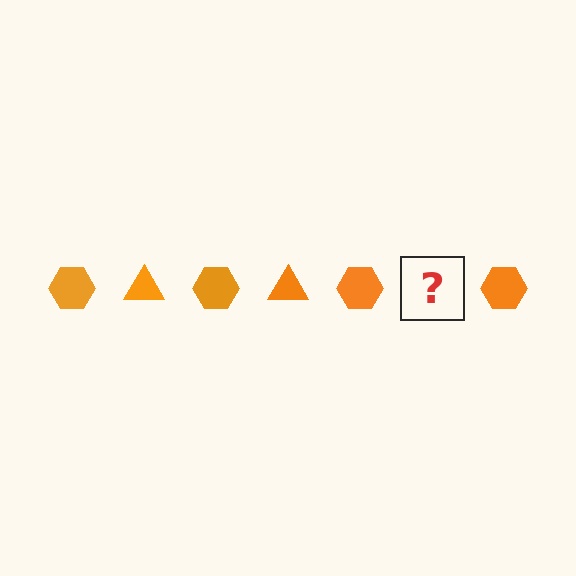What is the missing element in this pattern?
The missing element is an orange triangle.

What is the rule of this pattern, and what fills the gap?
The rule is that the pattern cycles through hexagon, triangle shapes in orange. The gap should be filled with an orange triangle.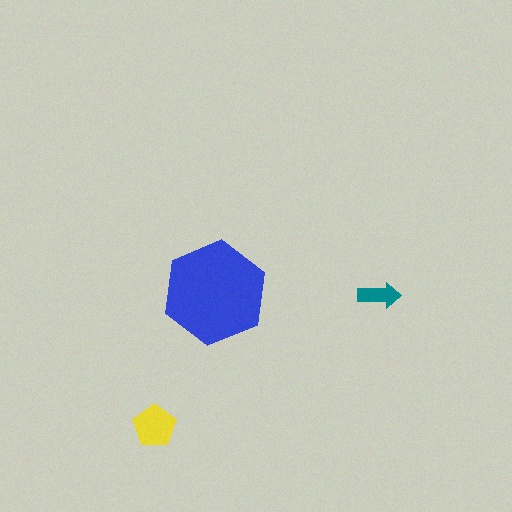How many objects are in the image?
There are 3 objects in the image.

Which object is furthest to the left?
The yellow pentagon is leftmost.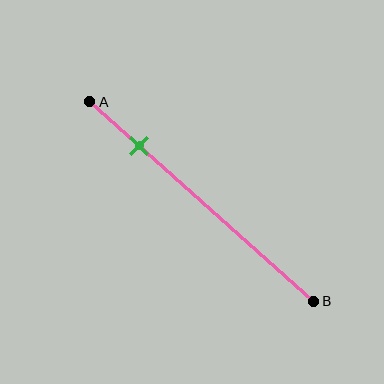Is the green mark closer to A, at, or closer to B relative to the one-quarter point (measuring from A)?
The green mark is approximately at the one-quarter point of segment AB.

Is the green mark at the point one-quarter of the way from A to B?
Yes, the mark is approximately at the one-quarter point.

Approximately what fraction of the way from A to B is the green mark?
The green mark is approximately 20% of the way from A to B.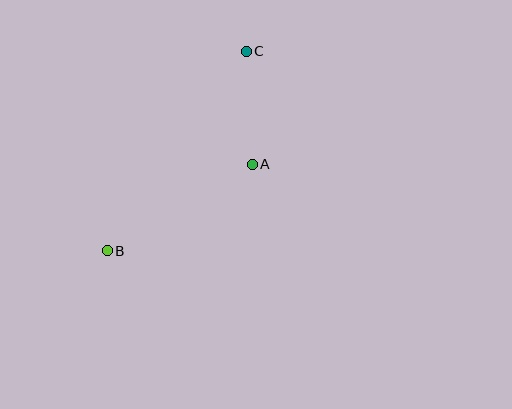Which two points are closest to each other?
Points A and C are closest to each other.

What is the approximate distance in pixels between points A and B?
The distance between A and B is approximately 169 pixels.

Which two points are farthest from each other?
Points B and C are farthest from each other.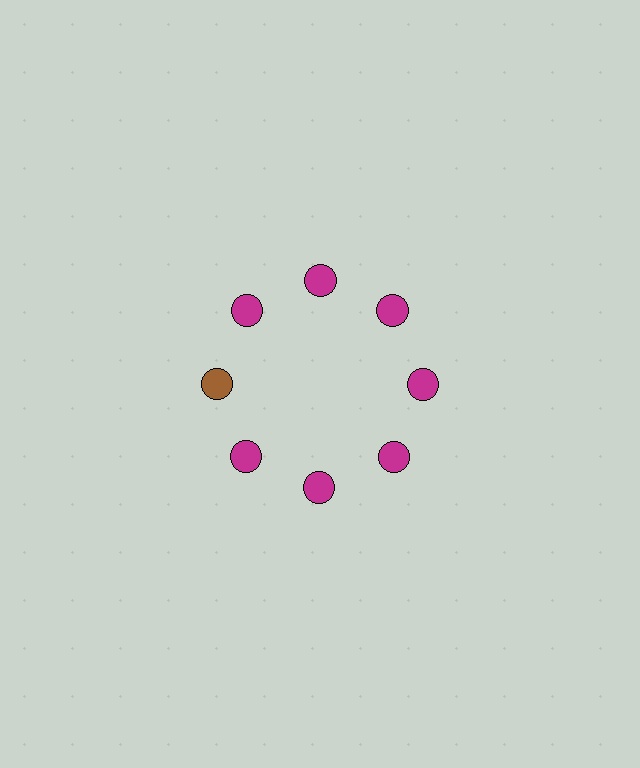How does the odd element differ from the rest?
It has a different color: brown instead of magenta.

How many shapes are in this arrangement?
There are 8 shapes arranged in a ring pattern.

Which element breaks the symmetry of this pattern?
The brown circle at roughly the 9 o'clock position breaks the symmetry. All other shapes are magenta circles.